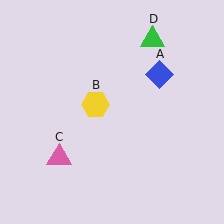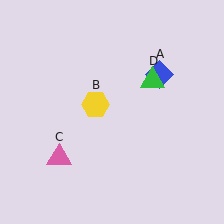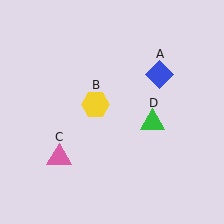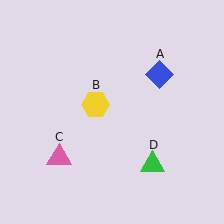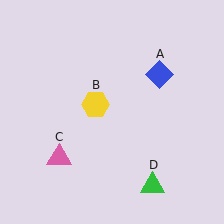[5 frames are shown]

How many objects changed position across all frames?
1 object changed position: green triangle (object D).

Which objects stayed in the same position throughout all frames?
Blue diamond (object A) and yellow hexagon (object B) and pink triangle (object C) remained stationary.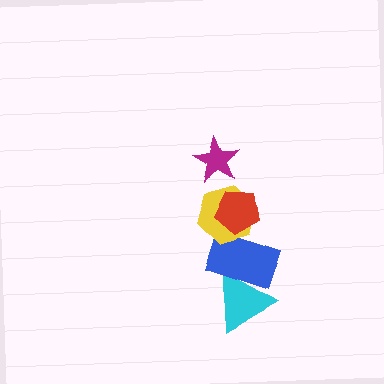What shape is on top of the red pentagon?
The magenta star is on top of the red pentagon.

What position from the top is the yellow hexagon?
The yellow hexagon is 3rd from the top.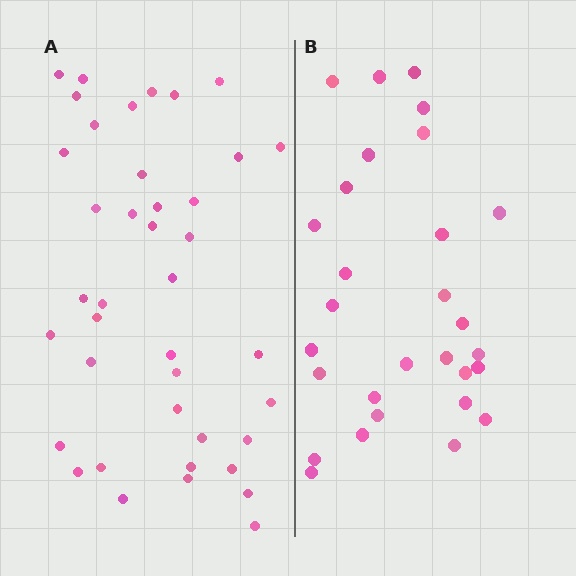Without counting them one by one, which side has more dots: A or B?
Region A (the left region) has more dots.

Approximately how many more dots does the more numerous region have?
Region A has roughly 12 or so more dots than region B.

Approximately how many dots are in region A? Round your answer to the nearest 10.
About 40 dots.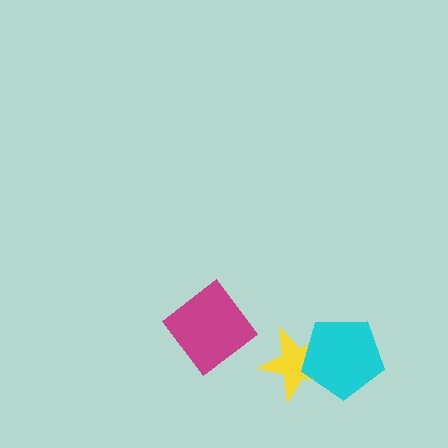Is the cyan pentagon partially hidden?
No, no other shape covers it.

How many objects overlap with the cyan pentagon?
1 object overlaps with the cyan pentagon.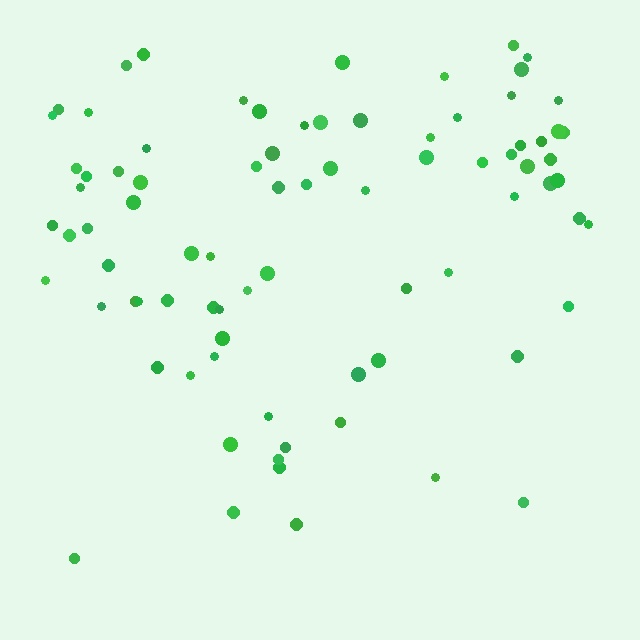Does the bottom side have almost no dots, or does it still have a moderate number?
Still a moderate number, just noticeably fewer than the top.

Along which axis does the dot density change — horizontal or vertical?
Vertical.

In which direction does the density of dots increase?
From bottom to top, with the top side densest.